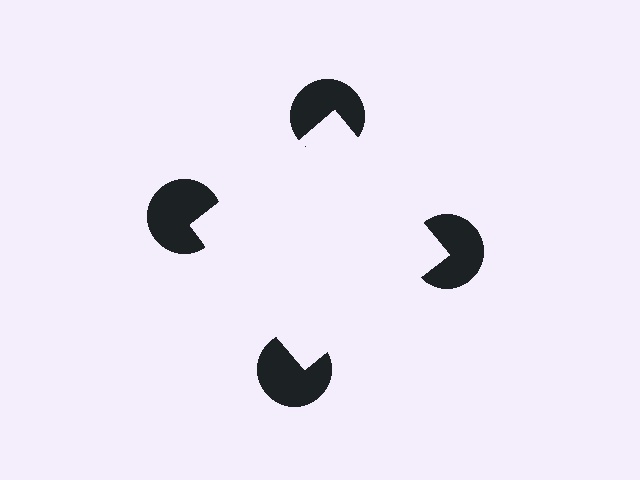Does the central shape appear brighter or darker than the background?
It typically appears slightly brighter than the background, even though no actual brightness change is drawn.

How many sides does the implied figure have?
4 sides.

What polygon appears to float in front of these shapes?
An illusory square — its edges are inferred from the aligned wedge cuts in the pac-man discs, not physically drawn.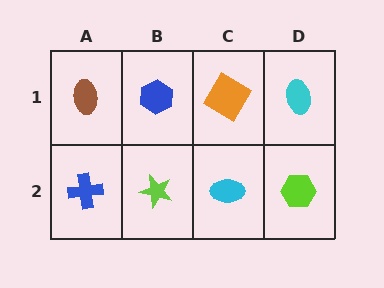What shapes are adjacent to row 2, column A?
A brown ellipse (row 1, column A), a lime star (row 2, column B).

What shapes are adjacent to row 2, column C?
An orange diamond (row 1, column C), a lime star (row 2, column B), a lime hexagon (row 2, column D).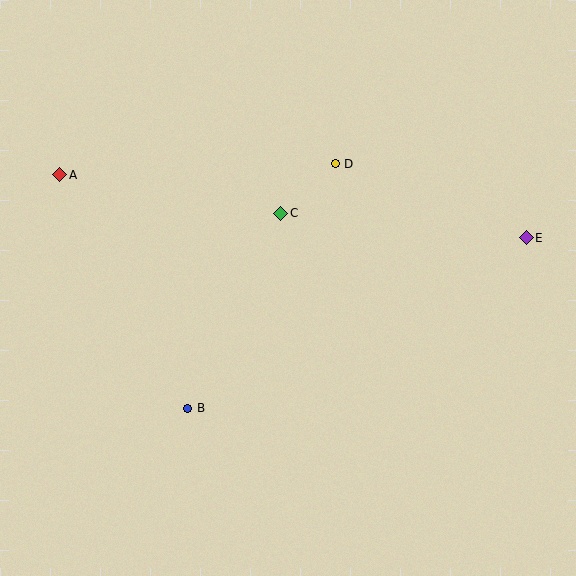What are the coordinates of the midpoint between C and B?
The midpoint between C and B is at (234, 311).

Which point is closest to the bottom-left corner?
Point B is closest to the bottom-left corner.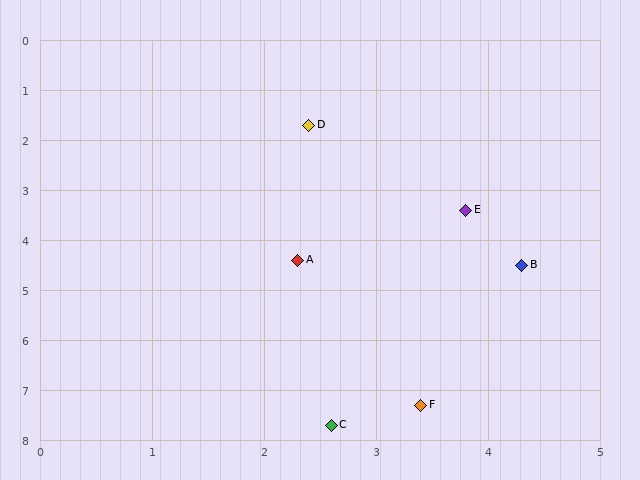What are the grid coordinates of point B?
Point B is at approximately (4.3, 4.5).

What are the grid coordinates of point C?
Point C is at approximately (2.6, 7.7).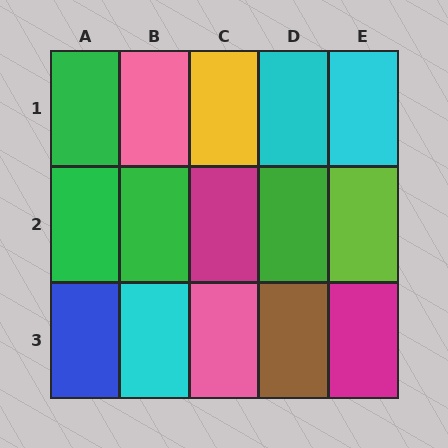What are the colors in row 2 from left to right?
Green, green, magenta, green, lime.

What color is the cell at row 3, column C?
Pink.